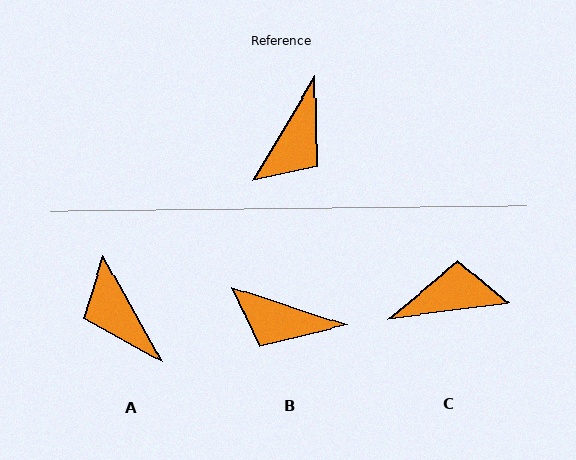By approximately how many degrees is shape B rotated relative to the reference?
Approximately 78 degrees clockwise.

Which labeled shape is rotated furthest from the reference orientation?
C, about 128 degrees away.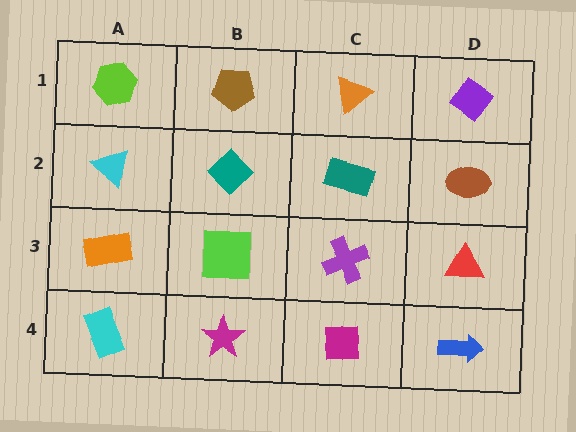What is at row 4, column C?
A magenta square.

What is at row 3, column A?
An orange rectangle.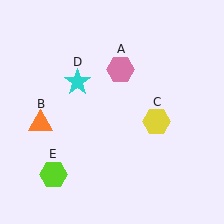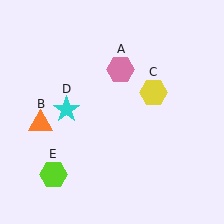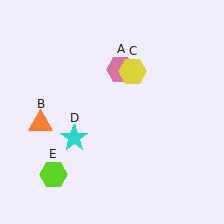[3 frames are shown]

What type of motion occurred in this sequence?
The yellow hexagon (object C), cyan star (object D) rotated counterclockwise around the center of the scene.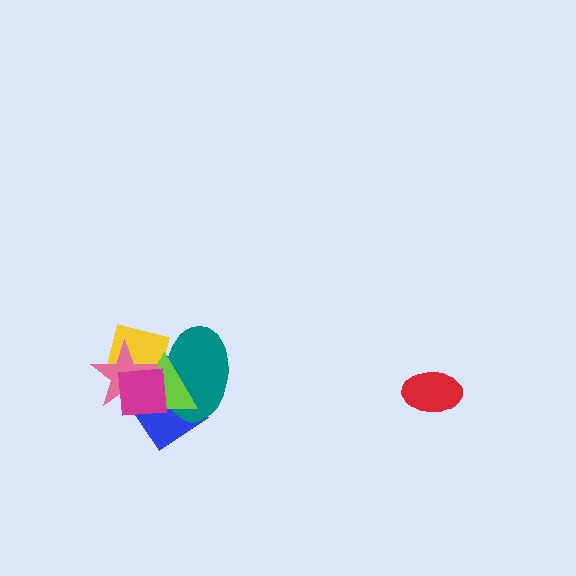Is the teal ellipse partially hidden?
Yes, it is partially covered by another shape.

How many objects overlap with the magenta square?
5 objects overlap with the magenta square.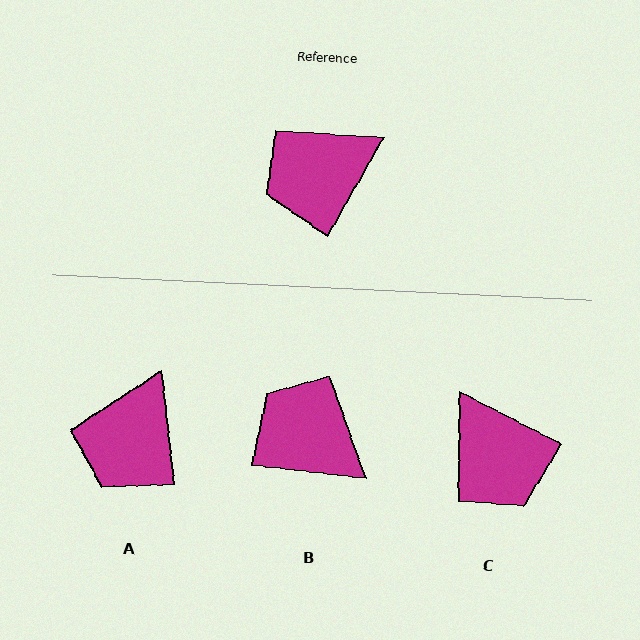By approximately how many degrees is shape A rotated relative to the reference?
Approximately 37 degrees counter-clockwise.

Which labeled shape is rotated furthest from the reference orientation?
C, about 93 degrees away.